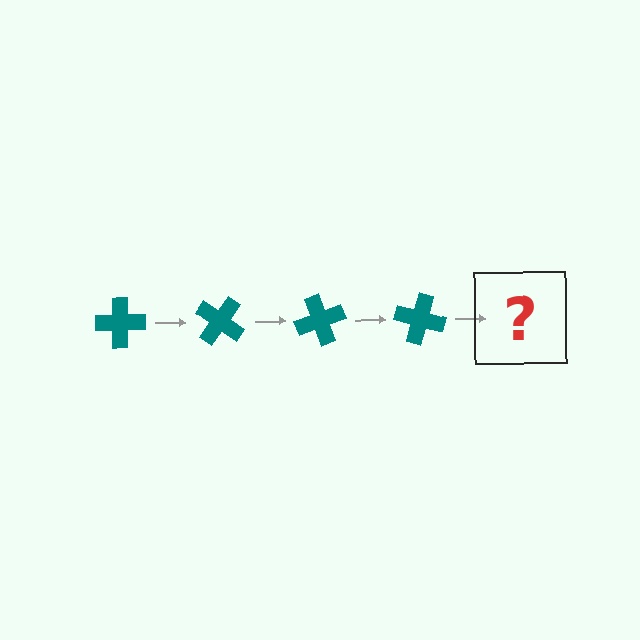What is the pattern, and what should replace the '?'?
The pattern is that the cross rotates 35 degrees each step. The '?' should be a teal cross rotated 140 degrees.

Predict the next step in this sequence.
The next step is a teal cross rotated 140 degrees.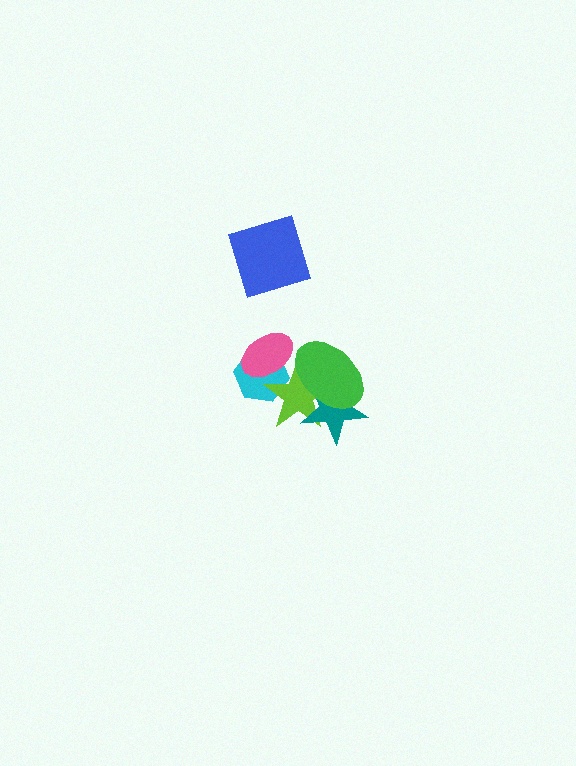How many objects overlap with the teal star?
2 objects overlap with the teal star.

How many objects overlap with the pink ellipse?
2 objects overlap with the pink ellipse.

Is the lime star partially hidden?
Yes, it is partially covered by another shape.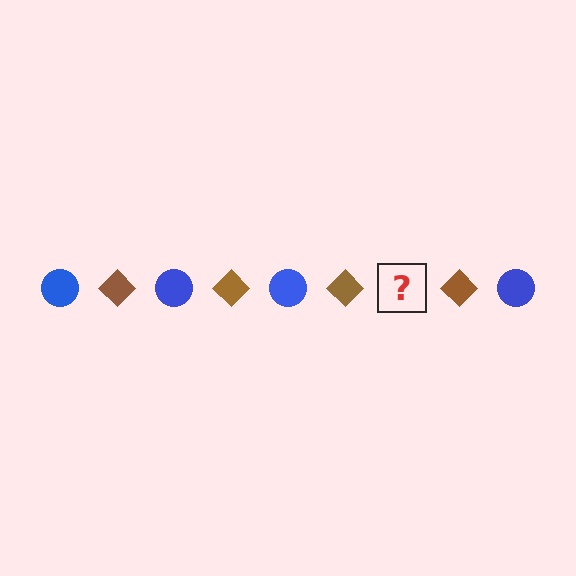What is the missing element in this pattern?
The missing element is a blue circle.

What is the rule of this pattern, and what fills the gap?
The rule is that the pattern alternates between blue circle and brown diamond. The gap should be filled with a blue circle.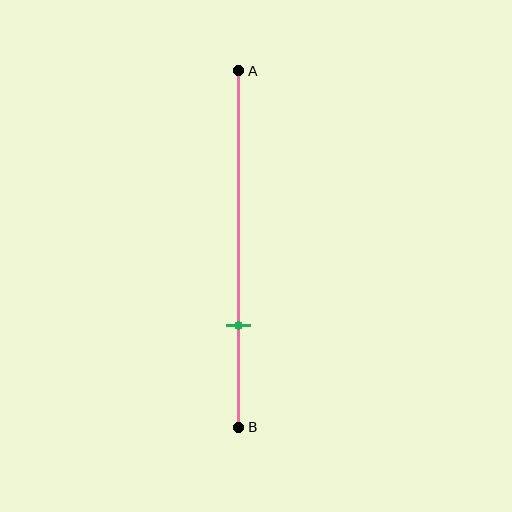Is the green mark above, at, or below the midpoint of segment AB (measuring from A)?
The green mark is below the midpoint of segment AB.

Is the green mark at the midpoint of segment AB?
No, the mark is at about 70% from A, not at the 50% midpoint.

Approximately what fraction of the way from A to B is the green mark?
The green mark is approximately 70% of the way from A to B.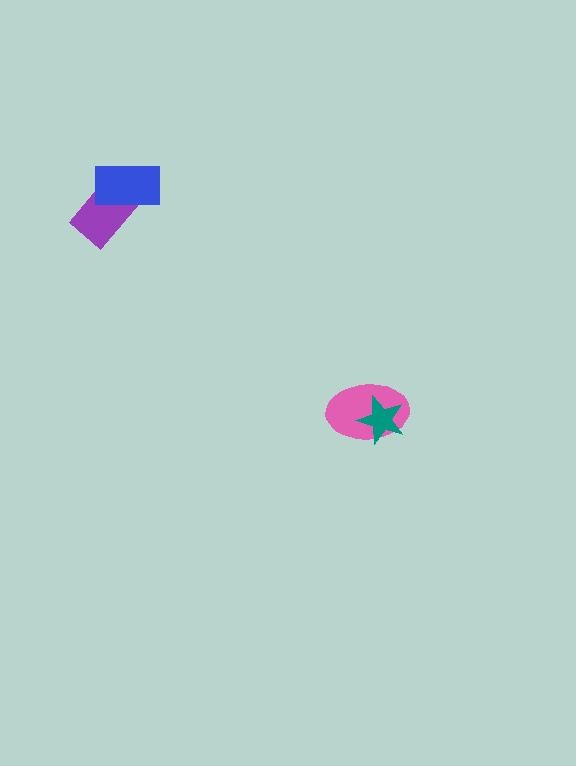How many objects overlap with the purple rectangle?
1 object overlaps with the purple rectangle.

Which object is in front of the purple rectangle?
The blue rectangle is in front of the purple rectangle.